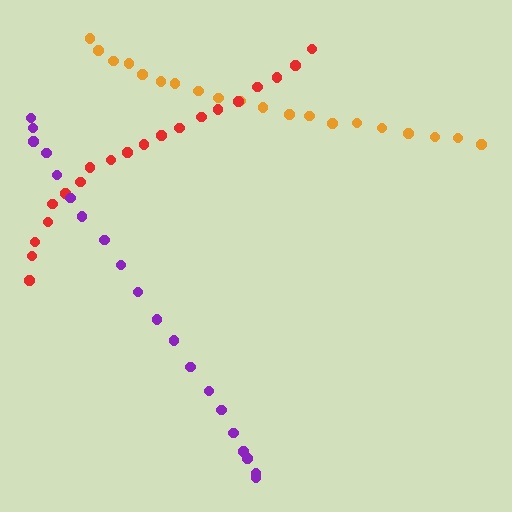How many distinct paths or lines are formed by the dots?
There are 3 distinct paths.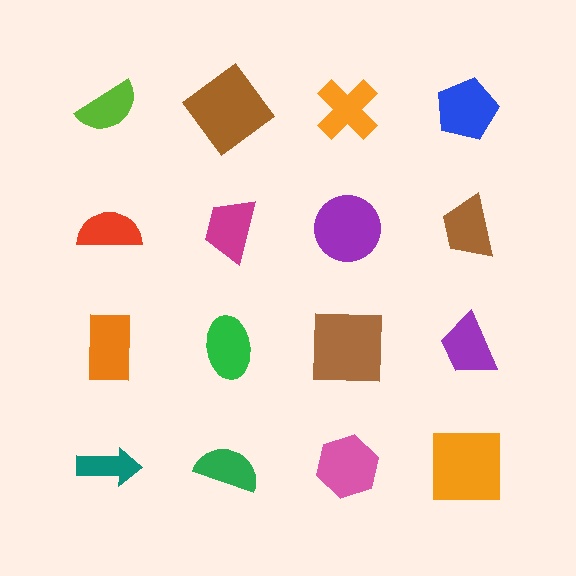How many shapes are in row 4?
4 shapes.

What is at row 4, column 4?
An orange square.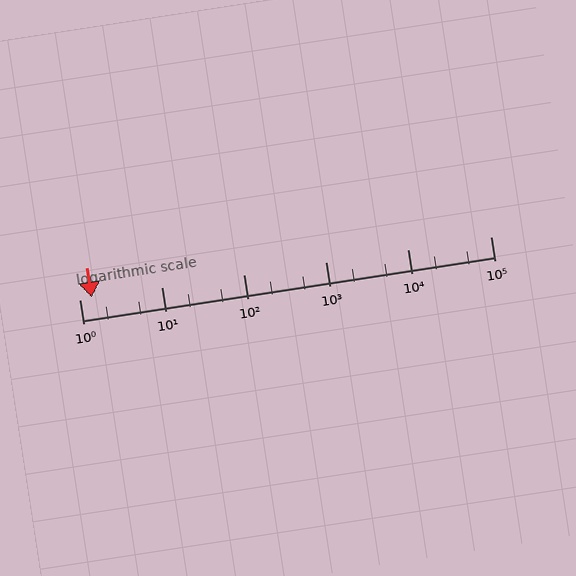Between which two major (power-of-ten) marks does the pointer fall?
The pointer is between 1 and 10.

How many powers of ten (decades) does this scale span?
The scale spans 5 decades, from 1 to 100000.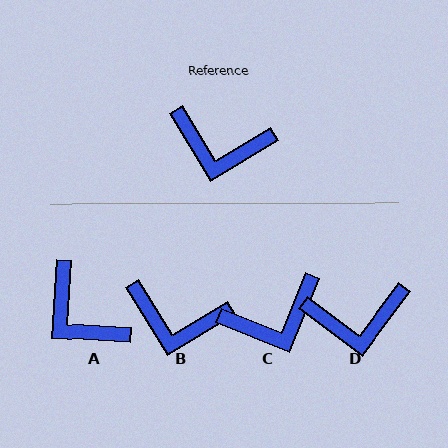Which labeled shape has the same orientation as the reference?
B.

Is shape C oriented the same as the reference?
No, it is off by about 37 degrees.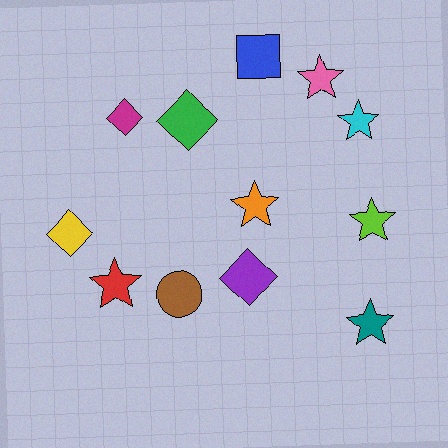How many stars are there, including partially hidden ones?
There are 6 stars.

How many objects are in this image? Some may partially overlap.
There are 12 objects.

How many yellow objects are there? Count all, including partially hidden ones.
There is 1 yellow object.